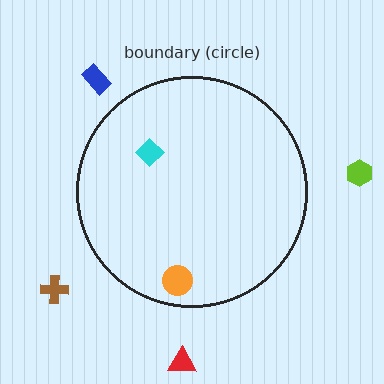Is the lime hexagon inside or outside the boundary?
Outside.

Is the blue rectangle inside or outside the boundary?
Outside.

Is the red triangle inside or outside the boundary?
Outside.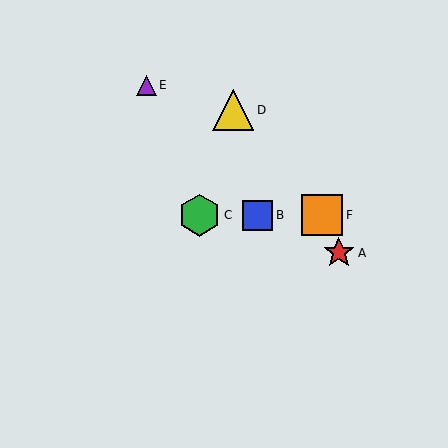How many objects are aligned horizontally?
3 objects (B, C, F) are aligned horizontally.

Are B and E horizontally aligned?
No, B is at y≈215 and E is at y≈85.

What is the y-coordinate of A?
Object A is at y≈253.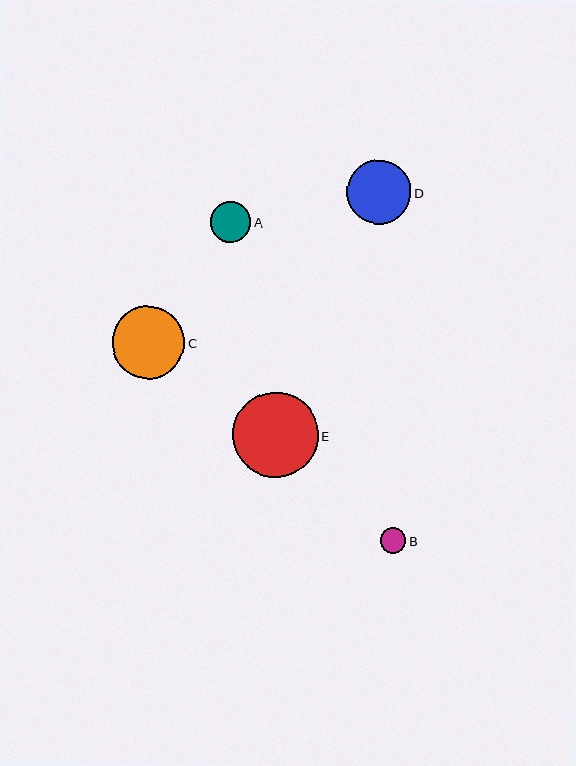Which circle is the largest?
Circle E is the largest with a size of approximately 85 pixels.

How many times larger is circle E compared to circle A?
Circle E is approximately 2.1 times the size of circle A.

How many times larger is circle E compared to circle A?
Circle E is approximately 2.1 times the size of circle A.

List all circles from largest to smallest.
From largest to smallest: E, C, D, A, B.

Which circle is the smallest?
Circle B is the smallest with a size of approximately 26 pixels.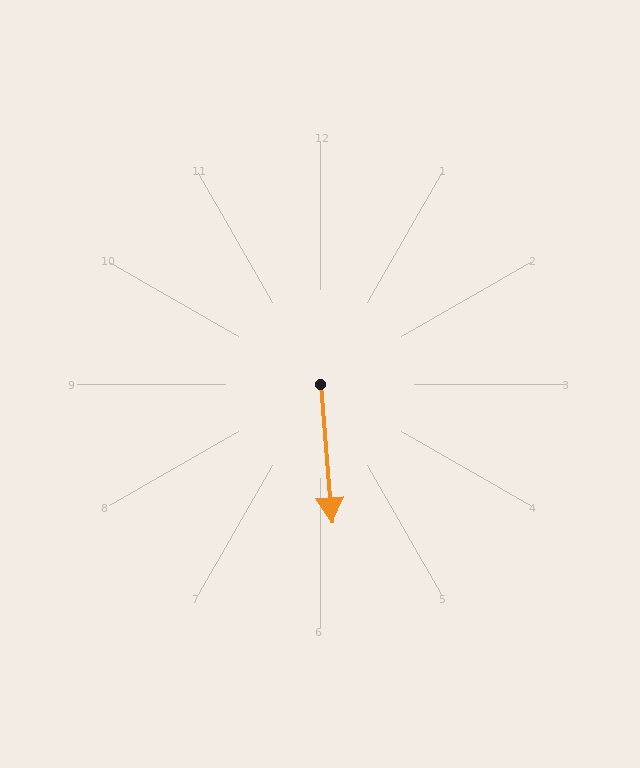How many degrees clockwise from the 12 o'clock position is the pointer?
Approximately 175 degrees.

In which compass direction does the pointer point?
South.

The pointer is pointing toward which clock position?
Roughly 6 o'clock.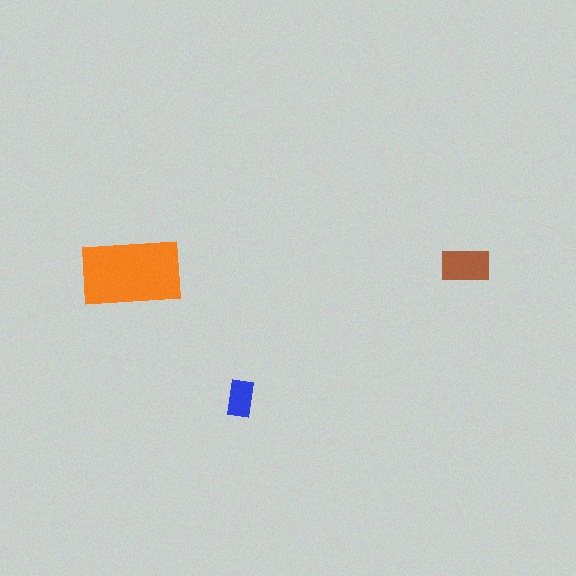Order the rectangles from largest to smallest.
the orange one, the brown one, the blue one.